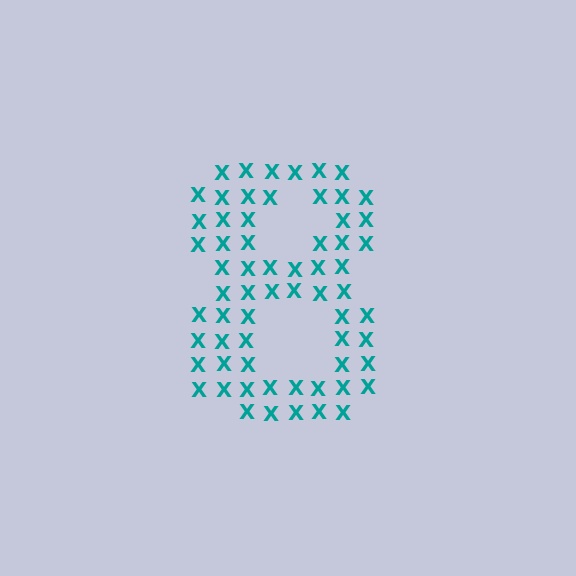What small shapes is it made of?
It is made of small letter X's.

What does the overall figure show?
The overall figure shows the digit 8.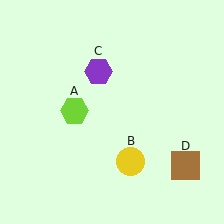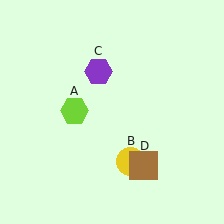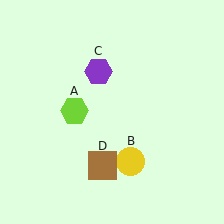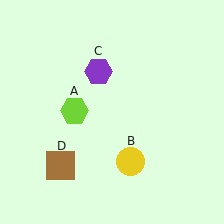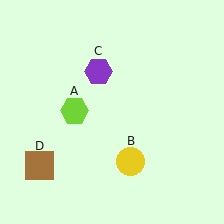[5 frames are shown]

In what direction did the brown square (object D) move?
The brown square (object D) moved left.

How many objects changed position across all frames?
1 object changed position: brown square (object D).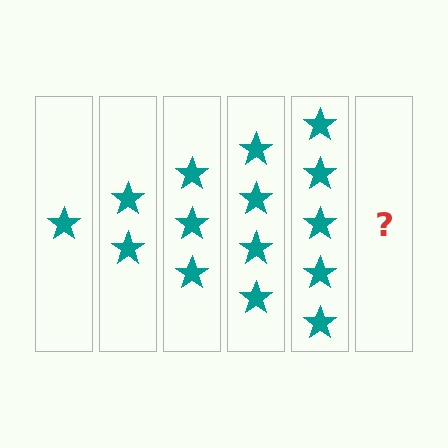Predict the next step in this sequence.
The next step is 6 stars.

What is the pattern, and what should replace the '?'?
The pattern is that each step adds one more star. The '?' should be 6 stars.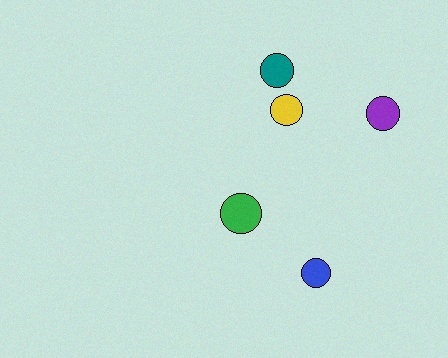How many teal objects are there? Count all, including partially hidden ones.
There is 1 teal object.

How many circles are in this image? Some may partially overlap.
There are 5 circles.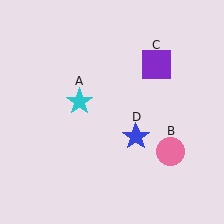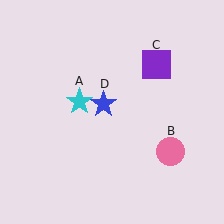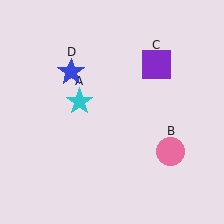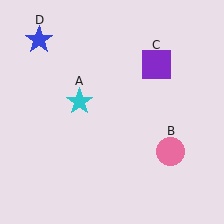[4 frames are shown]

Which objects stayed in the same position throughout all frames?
Cyan star (object A) and pink circle (object B) and purple square (object C) remained stationary.